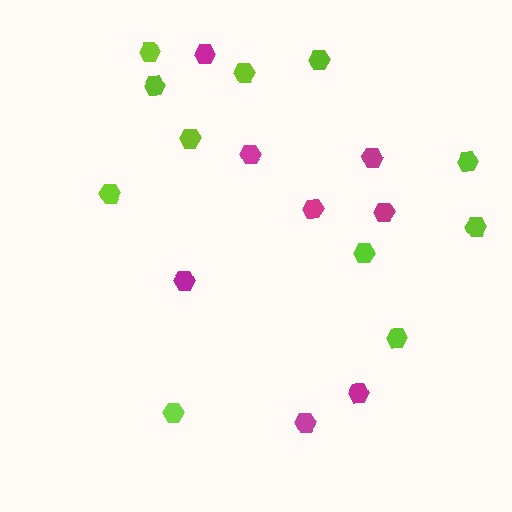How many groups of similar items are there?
There are 2 groups: one group of lime hexagons (11) and one group of magenta hexagons (8).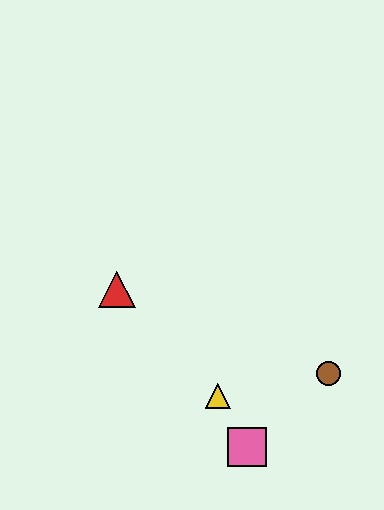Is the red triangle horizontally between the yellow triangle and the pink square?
No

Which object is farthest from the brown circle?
The red triangle is farthest from the brown circle.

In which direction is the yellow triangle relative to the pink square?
The yellow triangle is above the pink square.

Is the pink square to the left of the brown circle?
Yes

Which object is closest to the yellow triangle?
The pink square is closest to the yellow triangle.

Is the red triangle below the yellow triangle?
No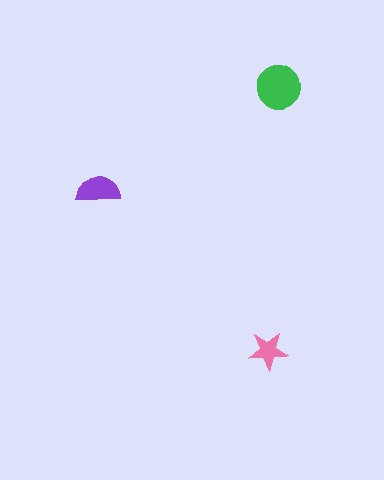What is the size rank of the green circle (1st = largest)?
1st.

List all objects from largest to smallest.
The green circle, the purple semicircle, the pink star.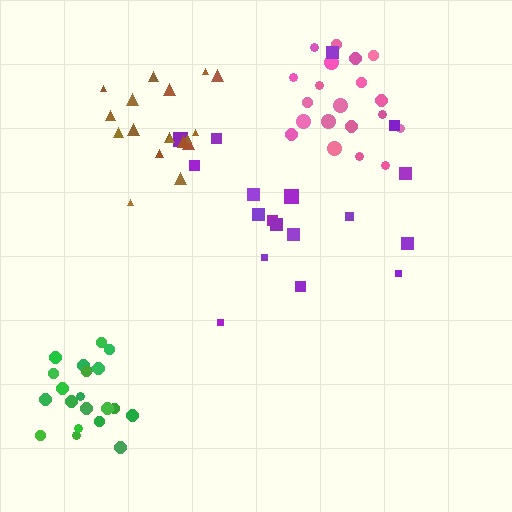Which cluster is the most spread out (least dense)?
Purple.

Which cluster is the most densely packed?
Green.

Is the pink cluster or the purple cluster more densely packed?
Pink.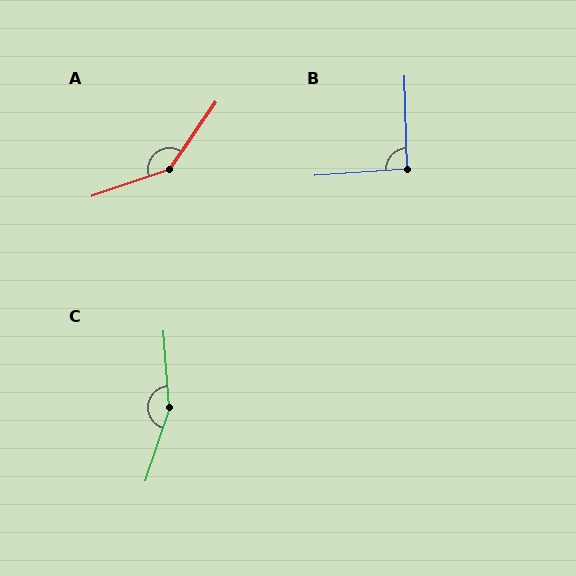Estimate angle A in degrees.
Approximately 143 degrees.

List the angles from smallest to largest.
B (92°), A (143°), C (158°).